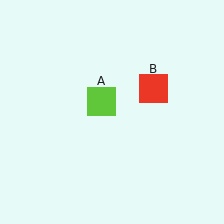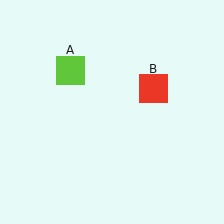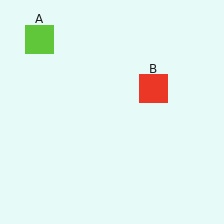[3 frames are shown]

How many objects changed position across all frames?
1 object changed position: lime square (object A).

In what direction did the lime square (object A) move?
The lime square (object A) moved up and to the left.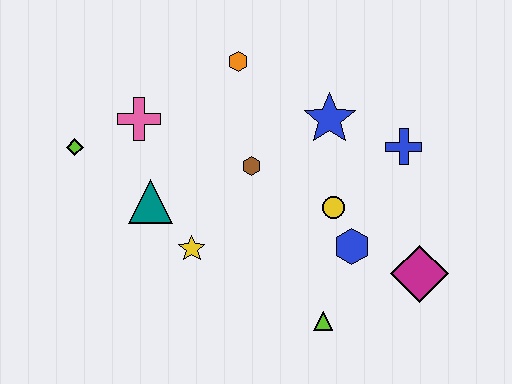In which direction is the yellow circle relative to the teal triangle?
The yellow circle is to the right of the teal triangle.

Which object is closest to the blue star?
The blue cross is closest to the blue star.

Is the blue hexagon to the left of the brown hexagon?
No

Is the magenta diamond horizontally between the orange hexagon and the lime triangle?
No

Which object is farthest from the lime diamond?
The magenta diamond is farthest from the lime diamond.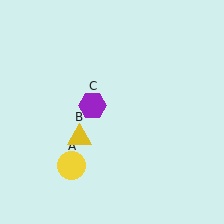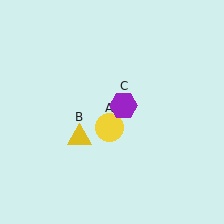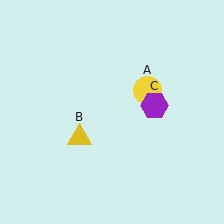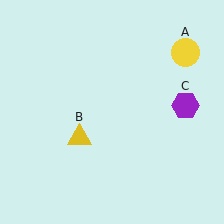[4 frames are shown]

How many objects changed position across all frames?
2 objects changed position: yellow circle (object A), purple hexagon (object C).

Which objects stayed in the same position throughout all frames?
Yellow triangle (object B) remained stationary.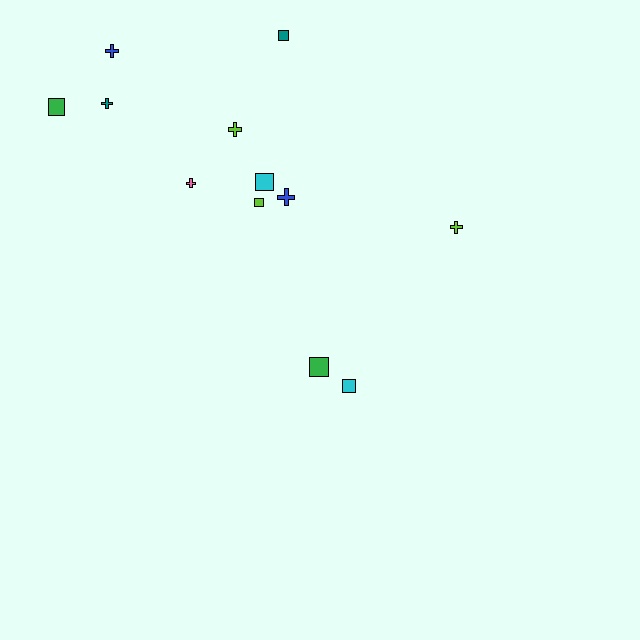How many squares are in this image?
There are 6 squares.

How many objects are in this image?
There are 12 objects.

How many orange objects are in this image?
There are no orange objects.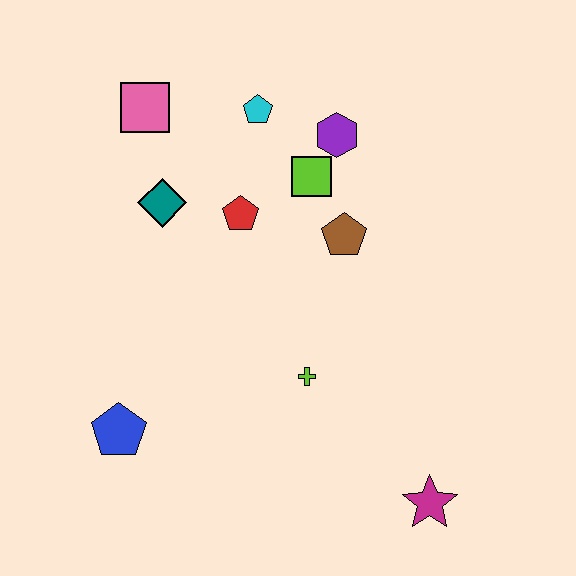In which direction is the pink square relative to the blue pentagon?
The pink square is above the blue pentagon.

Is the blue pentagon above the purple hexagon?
No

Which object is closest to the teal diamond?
The red pentagon is closest to the teal diamond.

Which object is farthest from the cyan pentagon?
The magenta star is farthest from the cyan pentagon.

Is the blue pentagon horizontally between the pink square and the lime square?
No